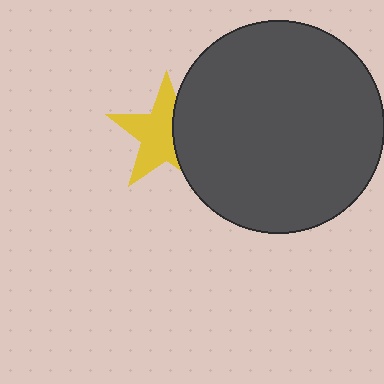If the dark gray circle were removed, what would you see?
You would see the complete yellow star.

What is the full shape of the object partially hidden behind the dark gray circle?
The partially hidden object is a yellow star.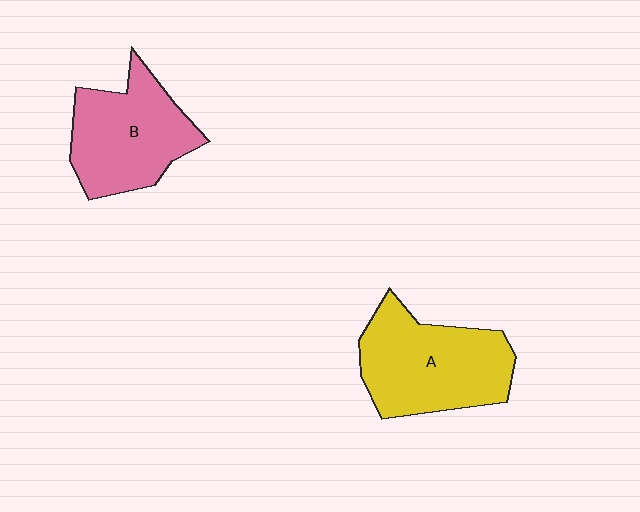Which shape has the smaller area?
Shape B (pink).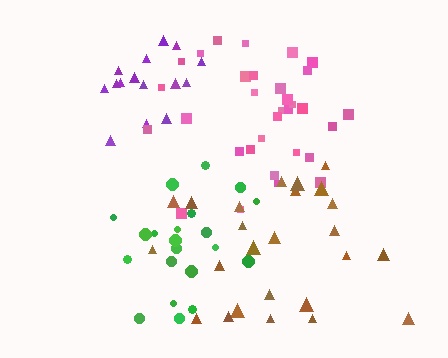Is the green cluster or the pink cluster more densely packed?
Pink.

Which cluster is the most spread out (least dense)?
Brown.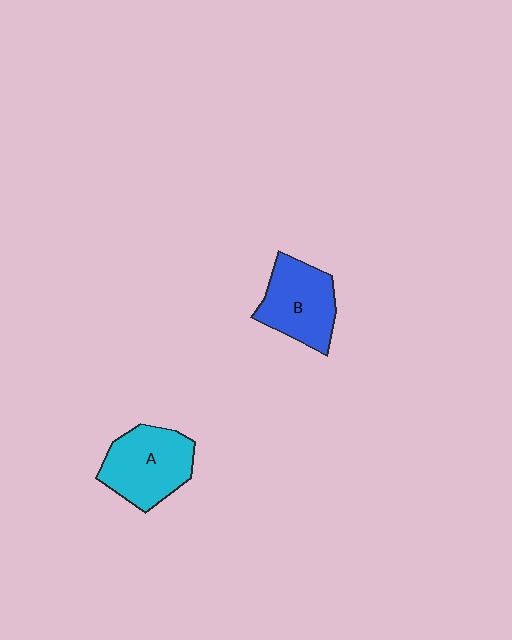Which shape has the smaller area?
Shape B (blue).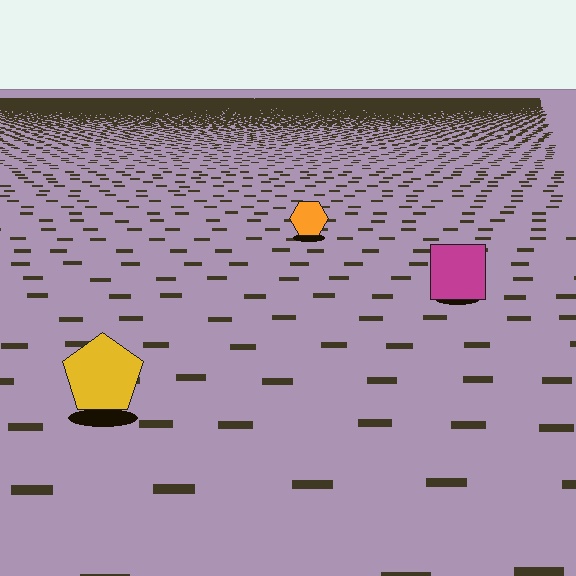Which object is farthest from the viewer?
The orange hexagon is farthest from the viewer. It appears smaller and the ground texture around it is denser.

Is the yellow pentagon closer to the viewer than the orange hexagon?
Yes. The yellow pentagon is closer — you can tell from the texture gradient: the ground texture is coarser near it.